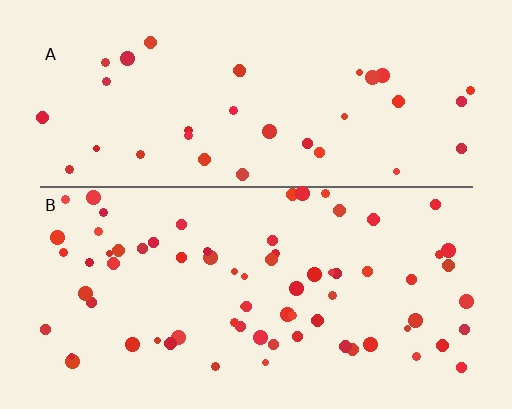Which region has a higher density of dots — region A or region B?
B (the bottom).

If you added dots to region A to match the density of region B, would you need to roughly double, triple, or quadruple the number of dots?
Approximately double.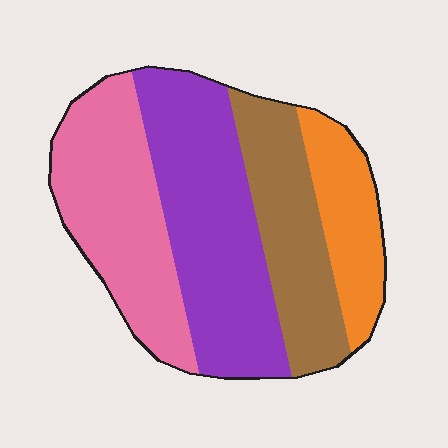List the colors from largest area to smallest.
From largest to smallest: purple, pink, brown, orange.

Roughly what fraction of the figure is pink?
Pink takes up about one quarter (1/4) of the figure.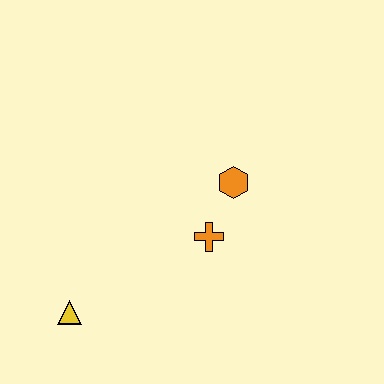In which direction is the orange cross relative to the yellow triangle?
The orange cross is to the right of the yellow triangle.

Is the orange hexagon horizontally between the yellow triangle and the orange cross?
No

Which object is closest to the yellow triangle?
The orange cross is closest to the yellow triangle.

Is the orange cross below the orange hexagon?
Yes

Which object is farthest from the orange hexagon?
The yellow triangle is farthest from the orange hexagon.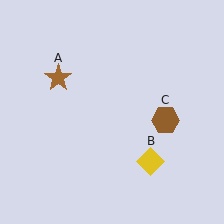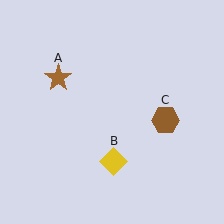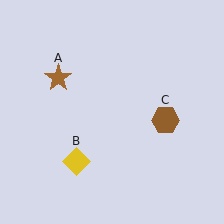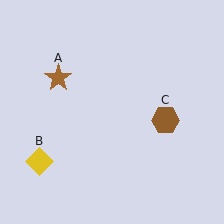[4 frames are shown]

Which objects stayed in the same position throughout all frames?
Brown star (object A) and brown hexagon (object C) remained stationary.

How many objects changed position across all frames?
1 object changed position: yellow diamond (object B).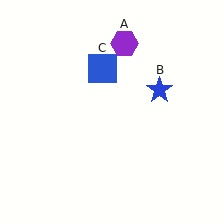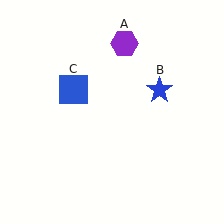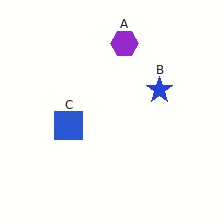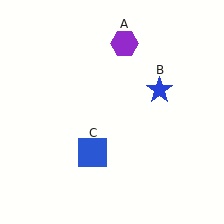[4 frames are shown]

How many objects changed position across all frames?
1 object changed position: blue square (object C).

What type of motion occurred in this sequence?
The blue square (object C) rotated counterclockwise around the center of the scene.